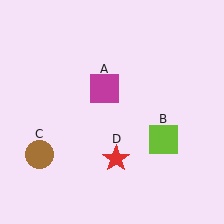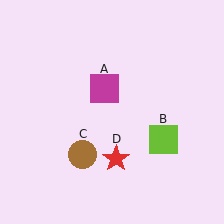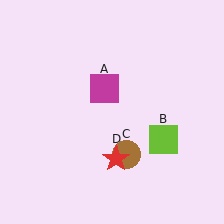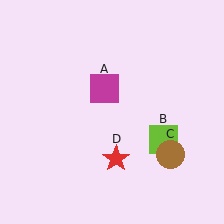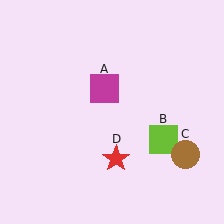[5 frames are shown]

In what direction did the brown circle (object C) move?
The brown circle (object C) moved right.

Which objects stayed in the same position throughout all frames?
Magenta square (object A) and lime square (object B) and red star (object D) remained stationary.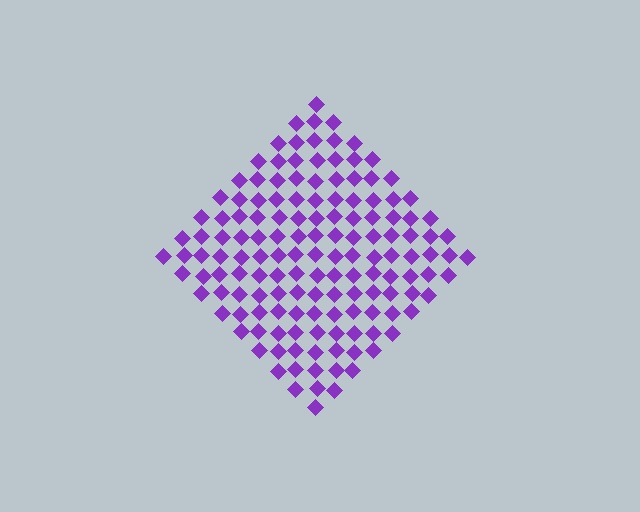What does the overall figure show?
The overall figure shows a diamond.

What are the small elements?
The small elements are diamonds.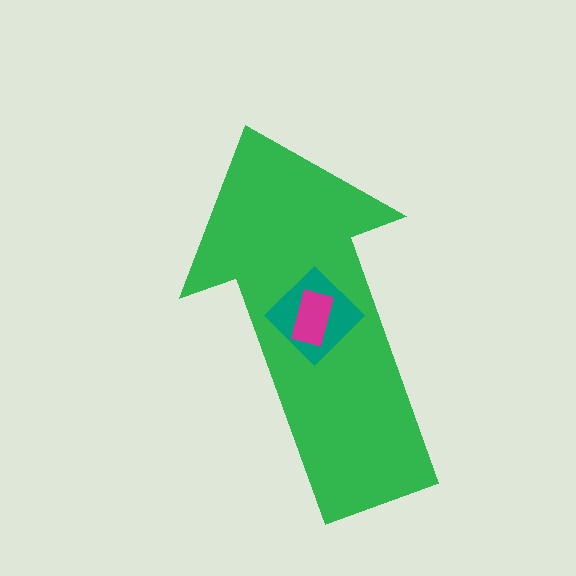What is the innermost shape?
The magenta rectangle.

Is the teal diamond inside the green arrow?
Yes.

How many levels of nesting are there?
3.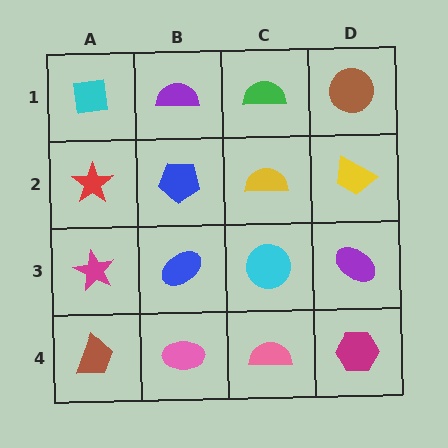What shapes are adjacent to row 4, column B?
A blue ellipse (row 3, column B), a brown trapezoid (row 4, column A), a pink semicircle (row 4, column C).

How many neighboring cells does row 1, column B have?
3.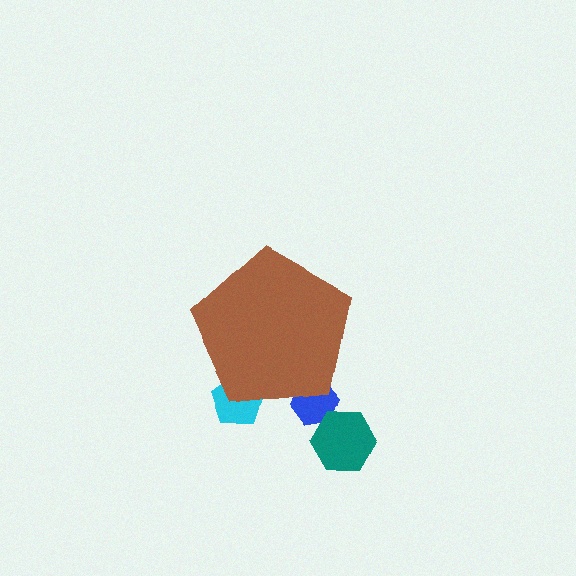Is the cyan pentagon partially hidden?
Yes, the cyan pentagon is partially hidden behind the brown pentagon.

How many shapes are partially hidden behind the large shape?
2 shapes are partially hidden.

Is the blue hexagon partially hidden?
Yes, the blue hexagon is partially hidden behind the brown pentagon.